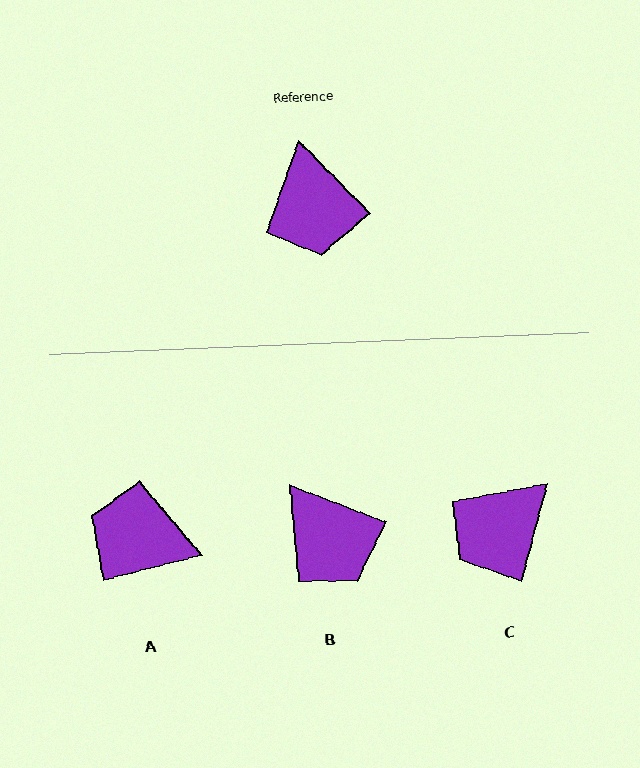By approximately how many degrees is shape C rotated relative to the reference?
Approximately 60 degrees clockwise.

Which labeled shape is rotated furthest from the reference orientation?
A, about 121 degrees away.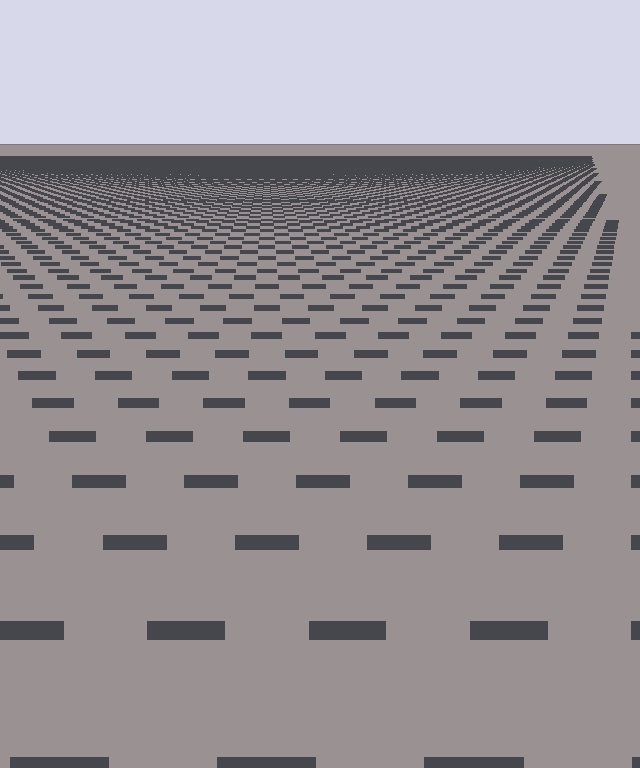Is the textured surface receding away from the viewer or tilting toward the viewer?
The surface is receding away from the viewer. Texture elements get smaller and denser toward the top.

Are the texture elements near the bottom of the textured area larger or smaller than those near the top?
Larger. Near the bottom, elements are closer to the viewer and appear at a bigger on-screen size.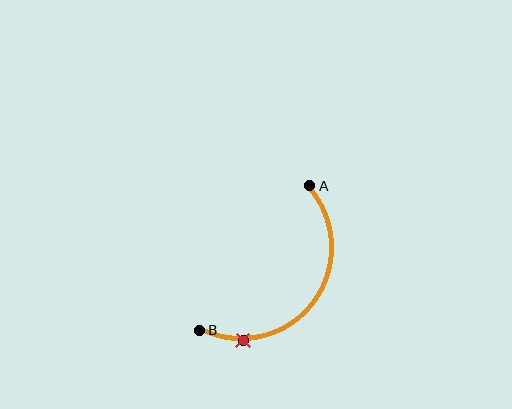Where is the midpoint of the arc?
The arc midpoint is the point on the curve farthest from the straight line joining A and B. It sits below and to the right of that line.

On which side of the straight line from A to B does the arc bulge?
The arc bulges below and to the right of the straight line connecting A and B.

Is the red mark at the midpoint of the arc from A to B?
No. The red mark lies on the arc but is closer to endpoint B. The arc midpoint would be at the point on the curve equidistant along the arc from both A and B.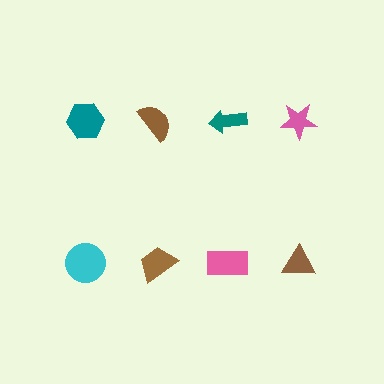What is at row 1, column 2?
A brown semicircle.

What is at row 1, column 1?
A teal hexagon.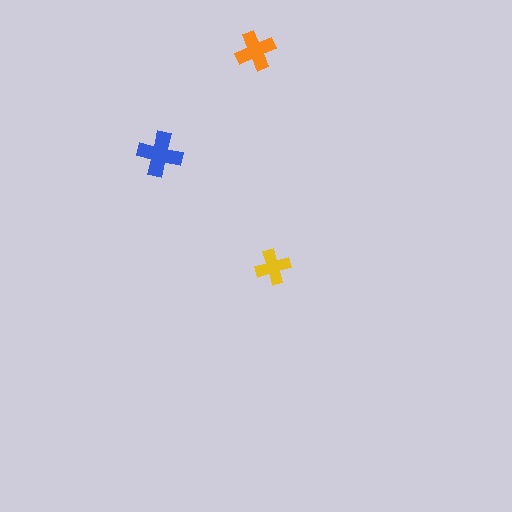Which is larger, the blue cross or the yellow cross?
The blue one.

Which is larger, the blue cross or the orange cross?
The blue one.